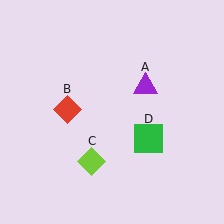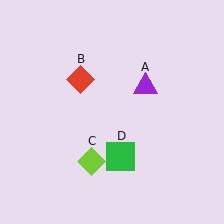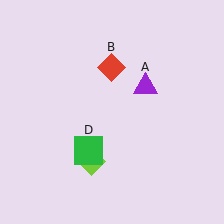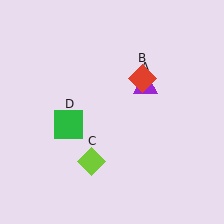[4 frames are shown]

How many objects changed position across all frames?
2 objects changed position: red diamond (object B), green square (object D).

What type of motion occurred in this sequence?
The red diamond (object B), green square (object D) rotated clockwise around the center of the scene.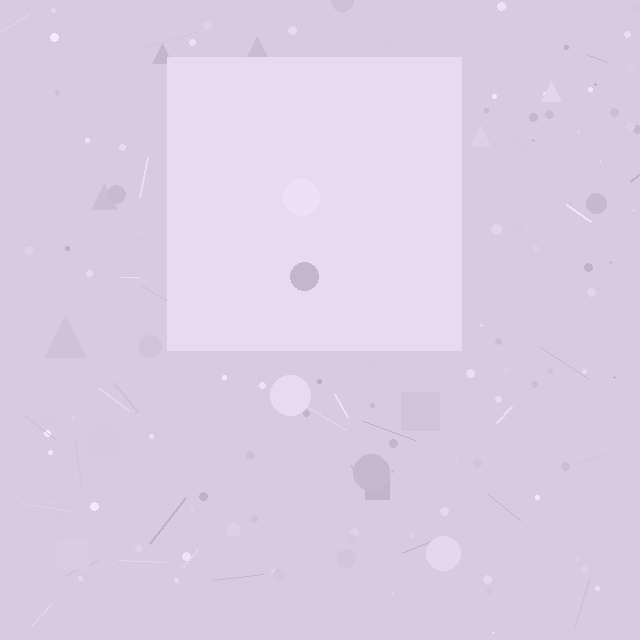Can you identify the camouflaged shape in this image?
The camouflaged shape is a square.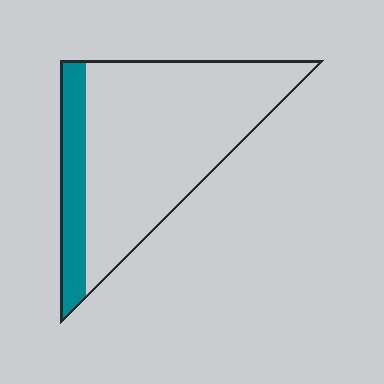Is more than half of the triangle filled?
No.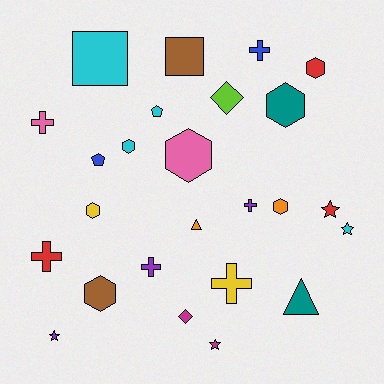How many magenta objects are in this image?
There are 2 magenta objects.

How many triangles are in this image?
There are 2 triangles.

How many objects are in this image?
There are 25 objects.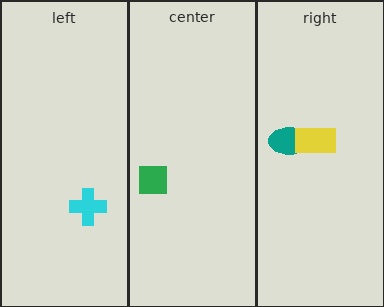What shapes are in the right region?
The teal ellipse, the yellow rectangle.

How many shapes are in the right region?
2.